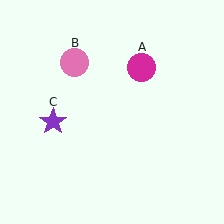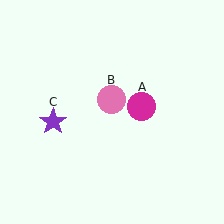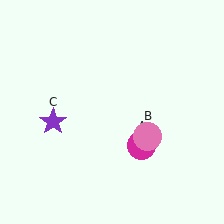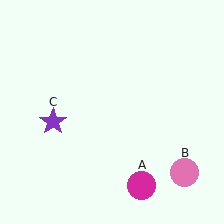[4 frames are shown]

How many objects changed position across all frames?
2 objects changed position: magenta circle (object A), pink circle (object B).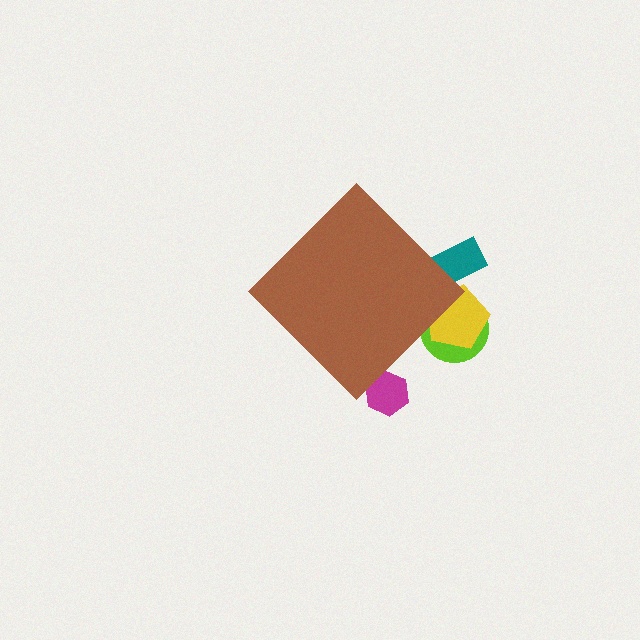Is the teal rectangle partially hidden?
Yes, the teal rectangle is partially hidden behind the brown diamond.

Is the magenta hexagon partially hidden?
Yes, the magenta hexagon is partially hidden behind the brown diamond.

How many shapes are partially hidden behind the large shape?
4 shapes are partially hidden.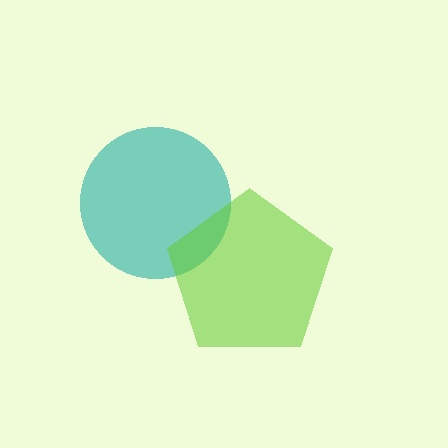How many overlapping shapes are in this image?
There are 2 overlapping shapes in the image.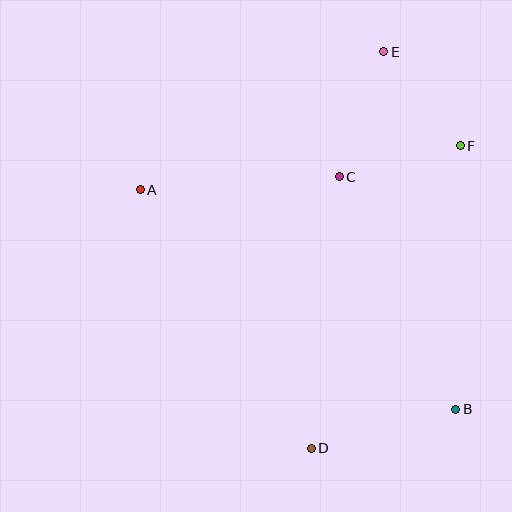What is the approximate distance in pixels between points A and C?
The distance between A and C is approximately 199 pixels.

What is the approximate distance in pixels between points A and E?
The distance between A and E is approximately 280 pixels.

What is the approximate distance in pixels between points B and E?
The distance between B and E is approximately 365 pixels.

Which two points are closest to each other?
Points E and F are closest to each other.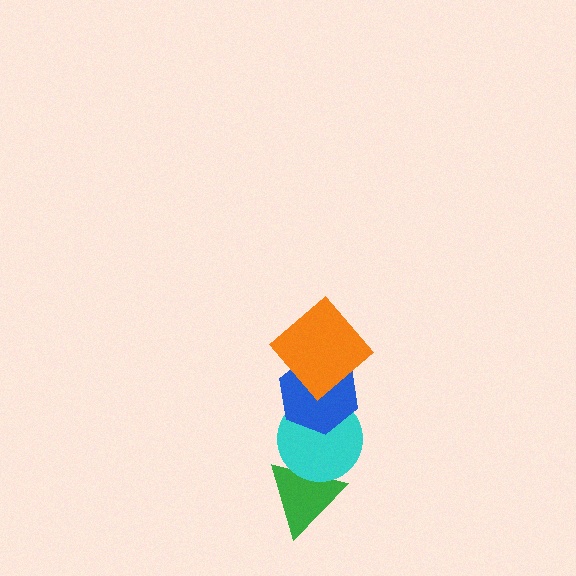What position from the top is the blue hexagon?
The blue hexagon is 2nd from the top.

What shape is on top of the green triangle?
The cyan circle is on top of the green triangle.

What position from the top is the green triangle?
The green triangle is 4th from the top.